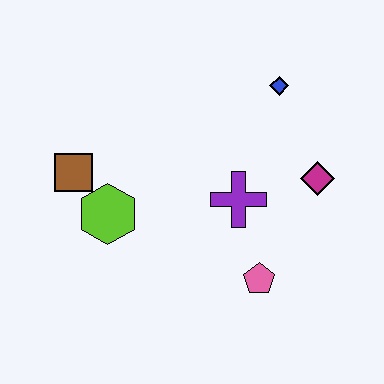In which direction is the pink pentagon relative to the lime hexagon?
The pink pentagon is to the right of the lime hexagon.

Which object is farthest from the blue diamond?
The brown square is farthest from the blue diamond.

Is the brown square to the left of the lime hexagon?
Yes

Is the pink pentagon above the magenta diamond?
No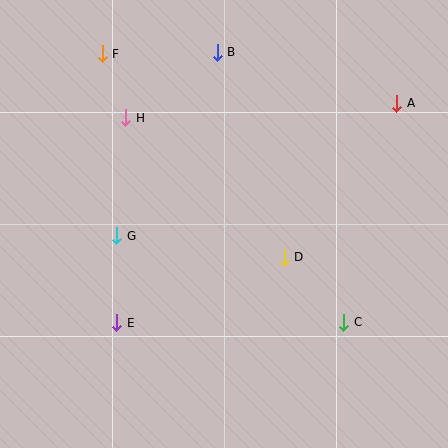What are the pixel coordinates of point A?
Point A is at (397, 103).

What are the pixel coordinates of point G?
Point G is at (117, 236).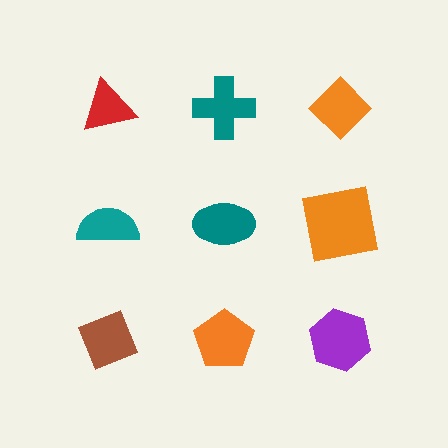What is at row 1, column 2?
A teal cross.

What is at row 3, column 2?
An orange pentagon.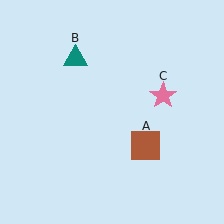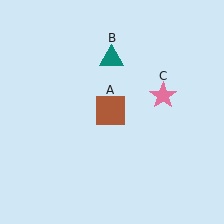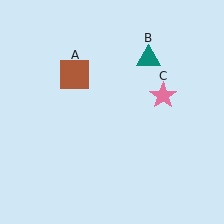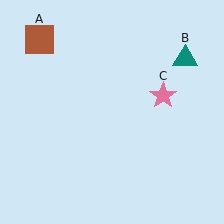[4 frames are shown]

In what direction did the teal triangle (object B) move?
The teal triangle (object B) moved right.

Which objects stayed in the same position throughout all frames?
Pink star (object C) remained stationary.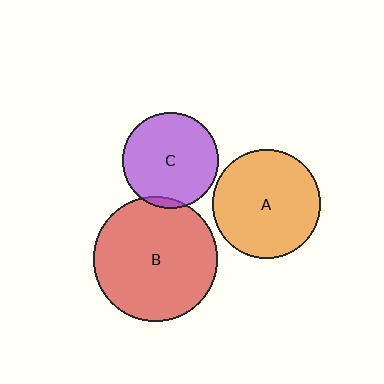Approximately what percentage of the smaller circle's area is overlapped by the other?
Approximately 5%.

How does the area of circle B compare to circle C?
Approximately 1.7 times.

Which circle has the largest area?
Circle B (red).